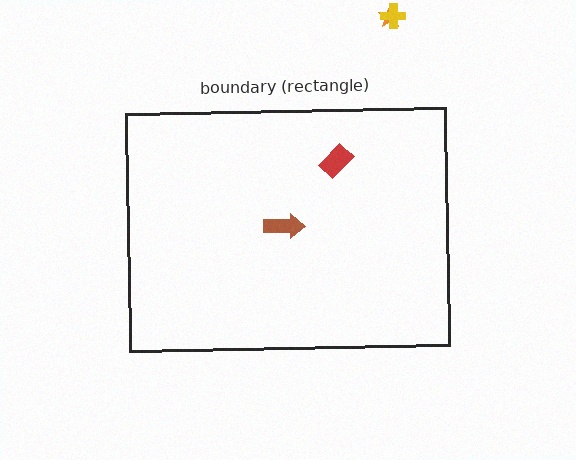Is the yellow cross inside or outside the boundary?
Outside.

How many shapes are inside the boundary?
2 inside, 2 outside.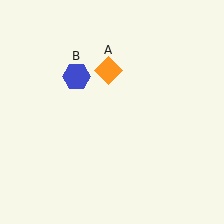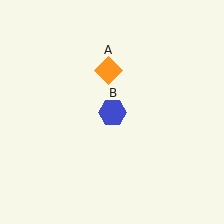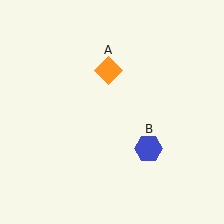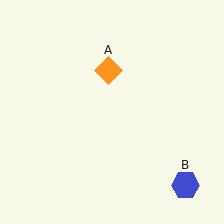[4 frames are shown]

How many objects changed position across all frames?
1 object changed position: blue hexagon (object B).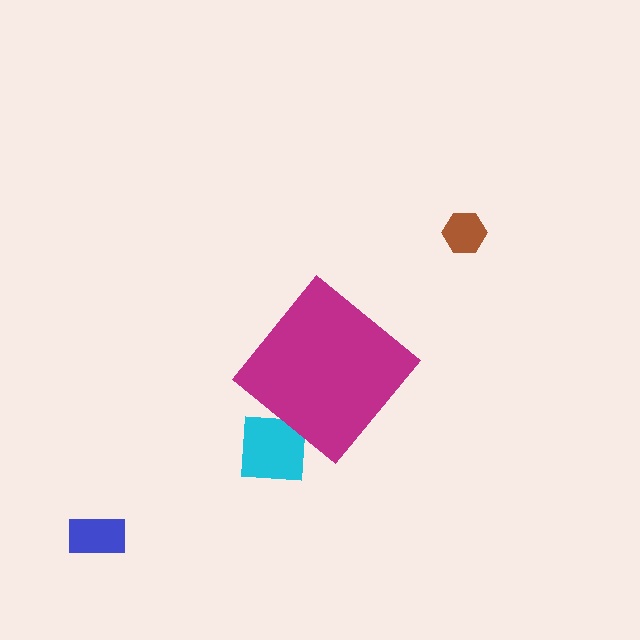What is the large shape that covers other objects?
A magenta diamond.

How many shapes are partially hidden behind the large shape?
1 shape is partially hidden.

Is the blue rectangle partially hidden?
No, the blue rectangle is fully visible.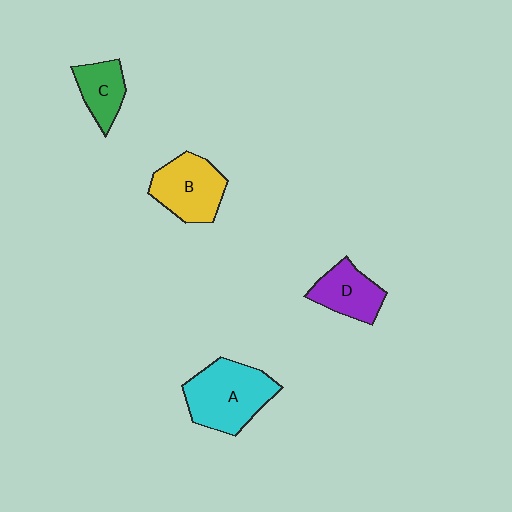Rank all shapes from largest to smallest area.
From largest to smallest: A (cyan), B (yellow), D (purple), C (green).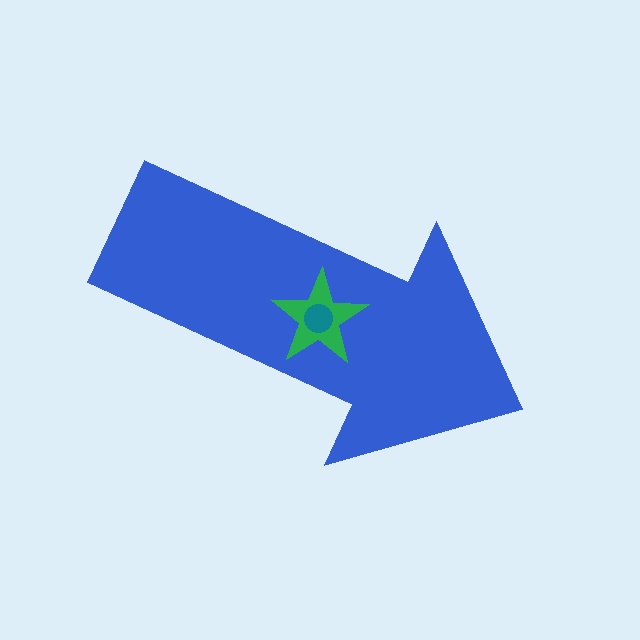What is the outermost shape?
The blue arrow.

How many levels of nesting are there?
3.